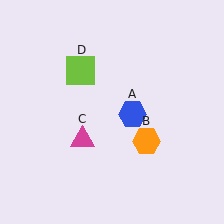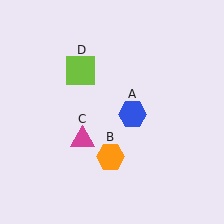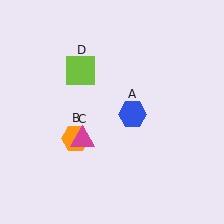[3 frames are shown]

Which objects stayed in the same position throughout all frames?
Blue hexagon (object A) and magenta triangle (object C) and lime square (object D) remained stationary.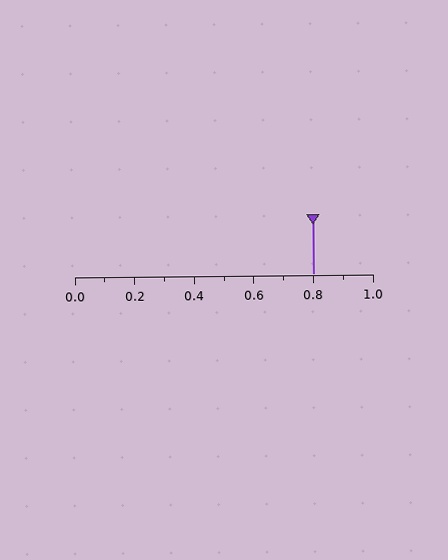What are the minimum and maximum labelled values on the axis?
The axis runs from 0.0 to 1.0.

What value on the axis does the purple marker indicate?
The marker indicates approximately 0.8.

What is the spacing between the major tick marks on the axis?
The major ticks are spaced 0.2 apart.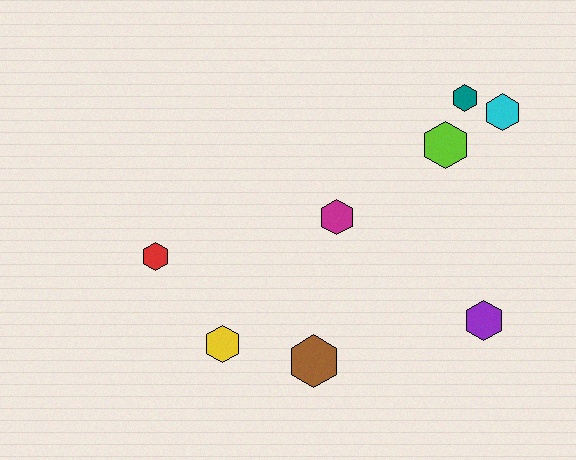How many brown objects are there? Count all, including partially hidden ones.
There is 1 brown object.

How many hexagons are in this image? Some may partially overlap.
There are 8 hexagons.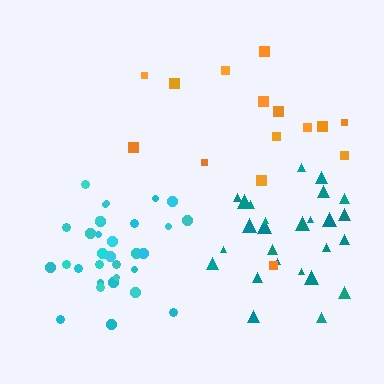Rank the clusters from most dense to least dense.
cyan, teal, orange.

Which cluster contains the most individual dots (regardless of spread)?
Cyan (32).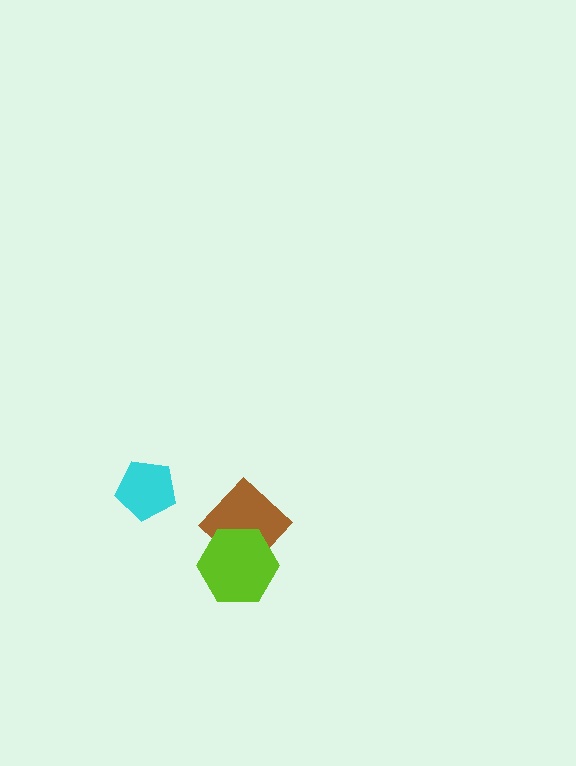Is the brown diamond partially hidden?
Yes, it is partially covered by another shape.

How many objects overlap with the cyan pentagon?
0 objects overlap with the cyan pentagon.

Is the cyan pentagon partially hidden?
No, no other shape covers it.